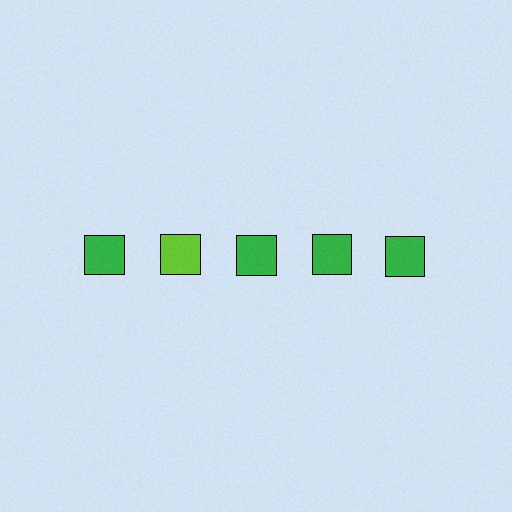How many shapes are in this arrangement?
There are 5 shapes arranged in a grid pattern.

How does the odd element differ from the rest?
It has a different color: lime instead of green.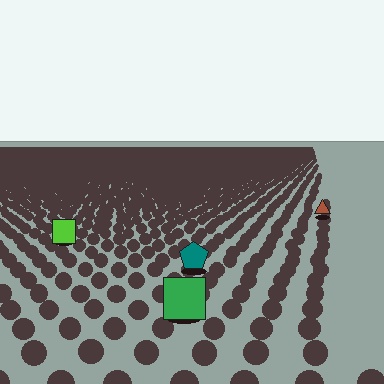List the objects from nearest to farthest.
From nearest to farthest: the green square, the teal pentagon, the lime square, the brown triangle.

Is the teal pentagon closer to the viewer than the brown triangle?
Yes. The teal pentagon is closer — you can tell from the texture gradient: the ground texture is coarser near it.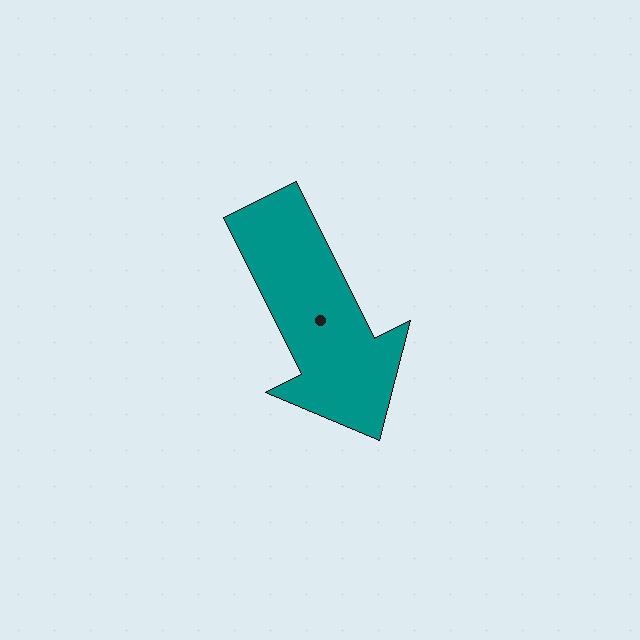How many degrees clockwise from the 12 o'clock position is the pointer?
Approximately 154 degrees.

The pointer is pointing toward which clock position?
Roughly 5 o'clock.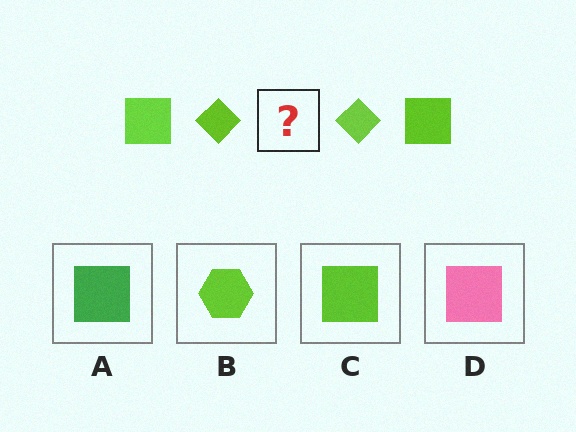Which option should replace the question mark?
Option C.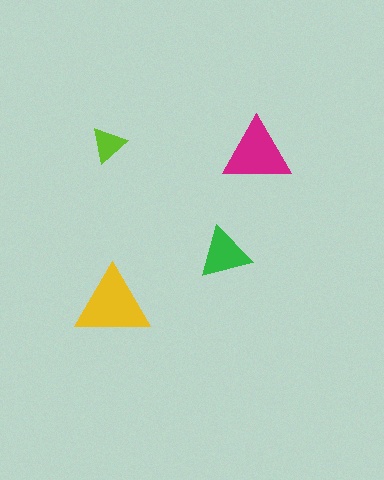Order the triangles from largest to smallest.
the yellow one, the magenta one, the green one, the lime one.